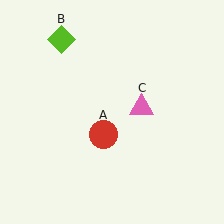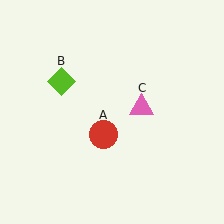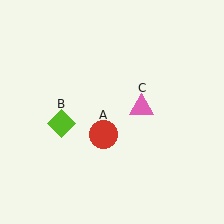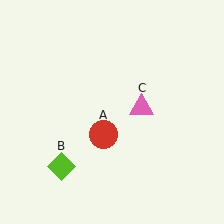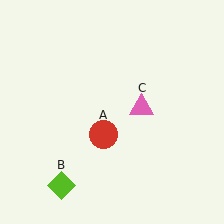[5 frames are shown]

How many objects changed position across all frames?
1 object changed position: lime diamond (object B).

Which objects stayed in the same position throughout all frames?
Red circle (object A) and pink triangle (object C) remained stationary.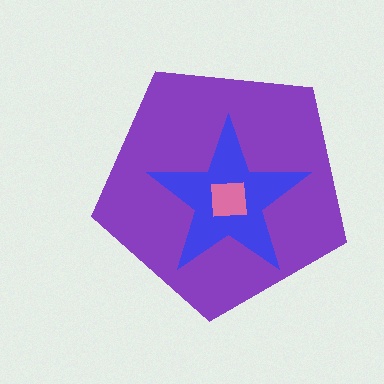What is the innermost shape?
The pink square.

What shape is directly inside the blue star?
The pink square.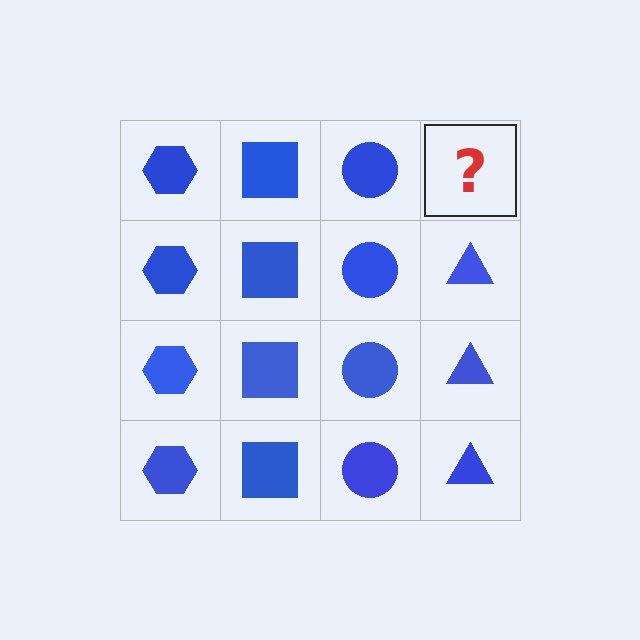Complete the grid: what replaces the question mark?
The question mark should be replaced with a blue triangle.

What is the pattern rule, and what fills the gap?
The rule is that each column has a consistent shape. The gap should be filled with a blue triangle.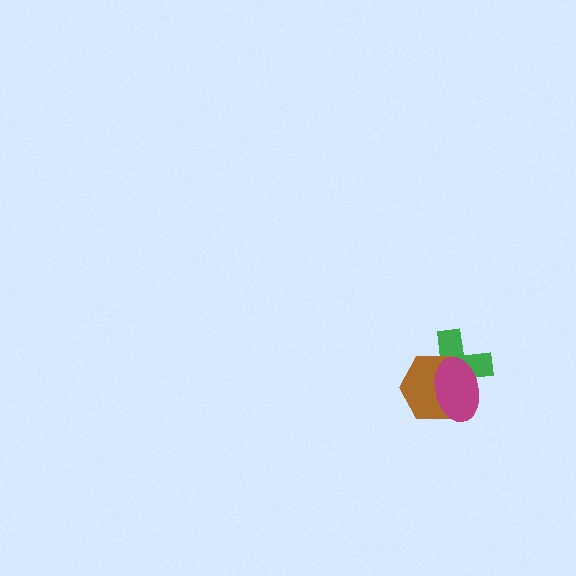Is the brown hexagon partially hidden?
Yes, it is partially covered by another shape.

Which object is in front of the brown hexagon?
The magenta ellipse is in front of the brown hexagon.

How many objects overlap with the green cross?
2 objects overlap with the green cross.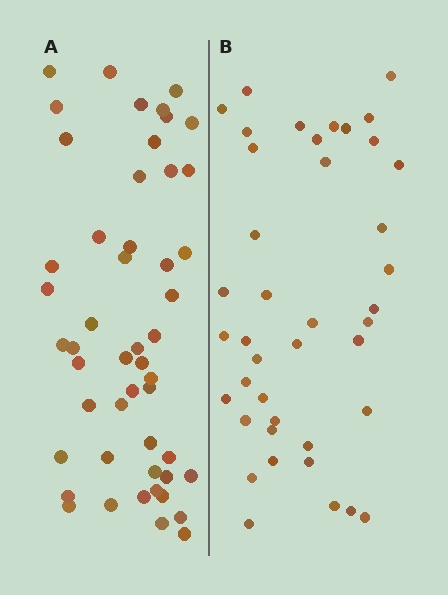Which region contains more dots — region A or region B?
Region A (the left region) has more dots.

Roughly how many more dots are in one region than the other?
Region A has roughly 8 or so more dots than region B.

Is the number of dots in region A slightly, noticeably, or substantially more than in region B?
Region A has only slightly more — the two regions are fairly close. The ratio is roughly 1.2 to 1.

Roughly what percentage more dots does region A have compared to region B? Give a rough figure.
About 20% more.